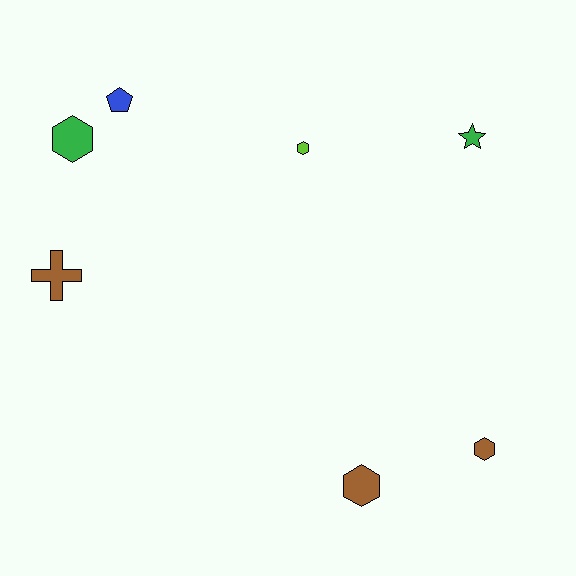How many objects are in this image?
There are 7 objects.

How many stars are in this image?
There is 1 star.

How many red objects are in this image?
There are no red objects.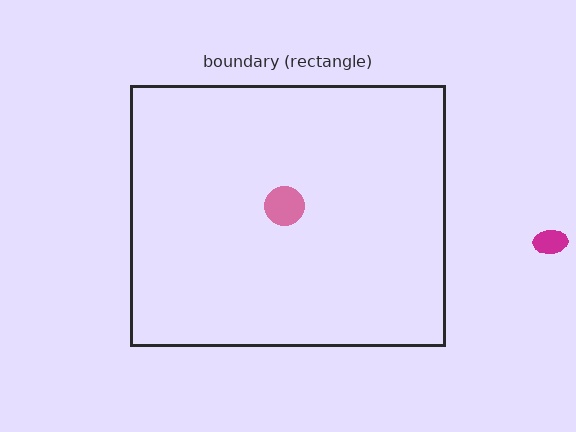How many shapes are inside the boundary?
1 inside, 1 outside.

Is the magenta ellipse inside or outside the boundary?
Outside.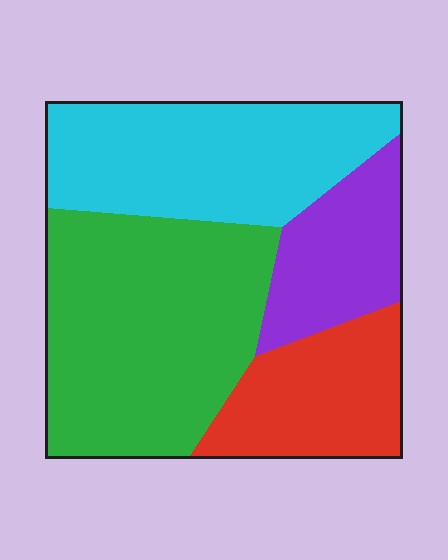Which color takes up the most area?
Green, at roughly 40%.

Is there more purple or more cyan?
Cyan.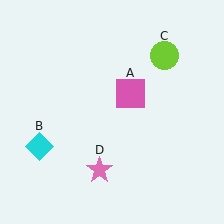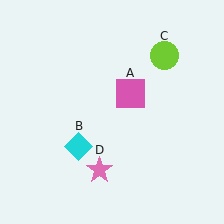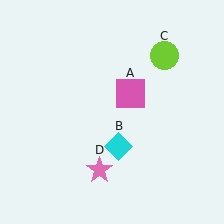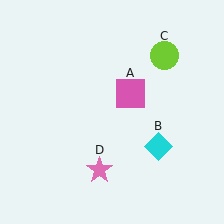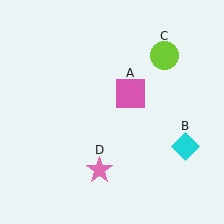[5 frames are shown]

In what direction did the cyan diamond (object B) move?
The cyan diamond (object B) moved right.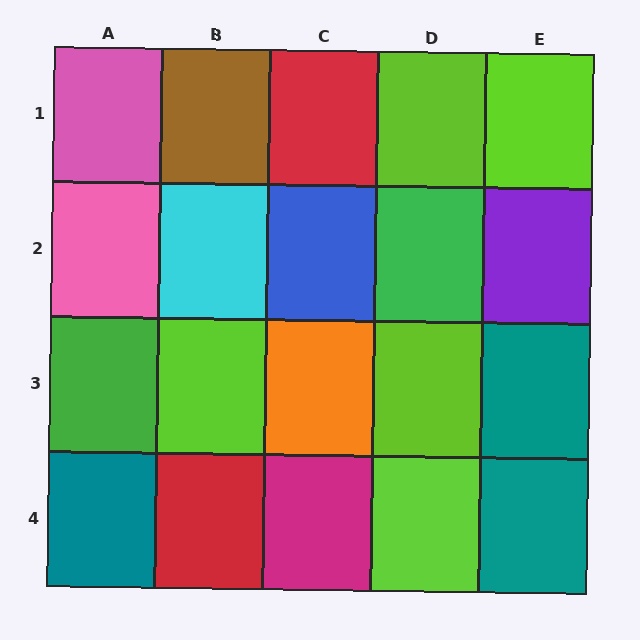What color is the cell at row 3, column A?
Green.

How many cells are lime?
5 cells are lime.